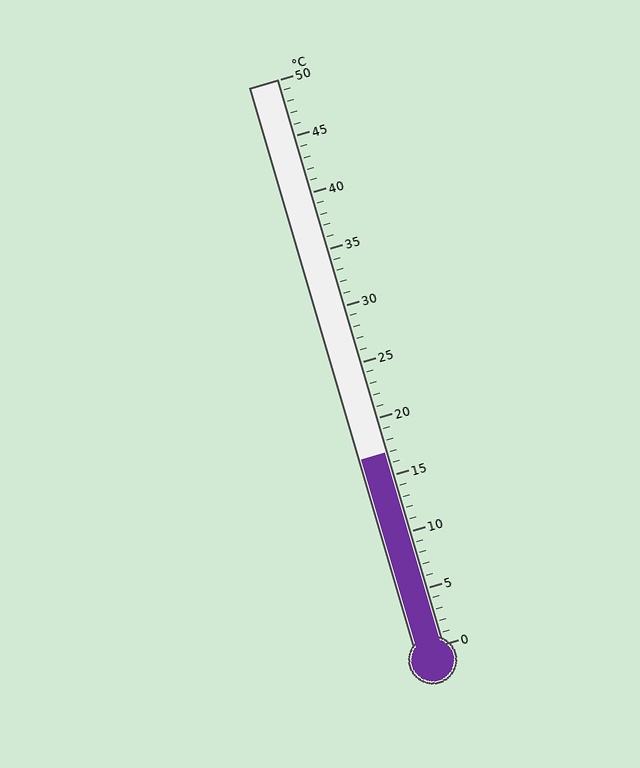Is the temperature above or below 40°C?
The temperature is below 40°C.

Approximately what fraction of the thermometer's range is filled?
The thermometer is filled to approximately 35% of its range.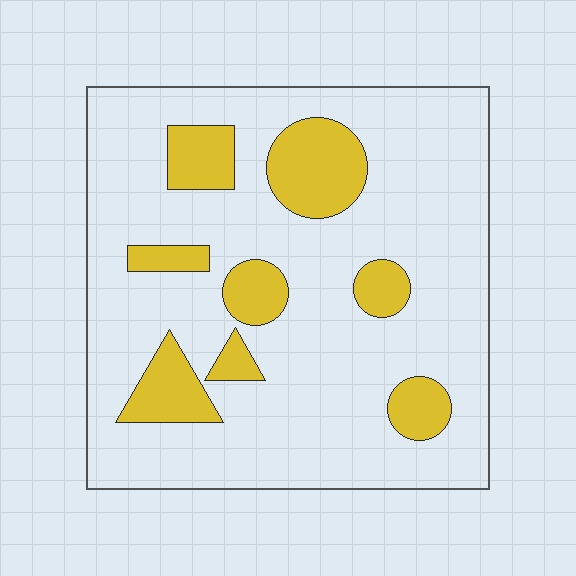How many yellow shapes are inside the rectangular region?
8.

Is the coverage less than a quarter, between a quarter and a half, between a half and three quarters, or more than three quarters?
Less than a quarter.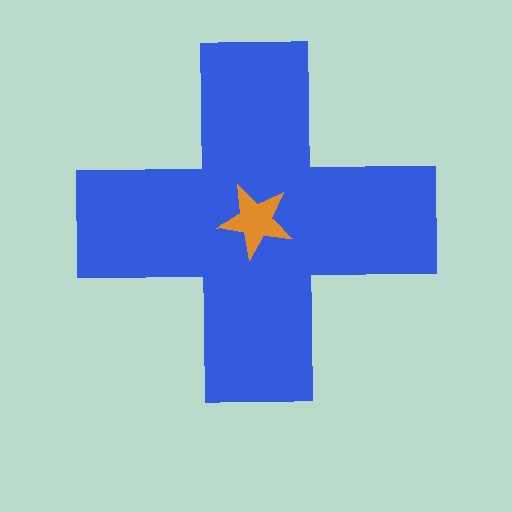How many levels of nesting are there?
2.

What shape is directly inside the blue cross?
The orange star.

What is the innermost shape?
The orange star.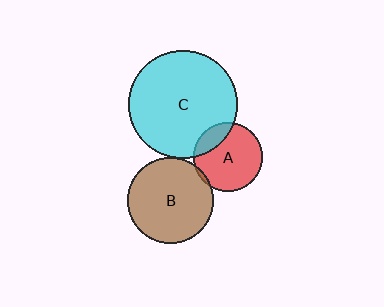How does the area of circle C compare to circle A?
Approximately 2.5 times.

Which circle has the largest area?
Circle C (cyan).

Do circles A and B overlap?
Yes.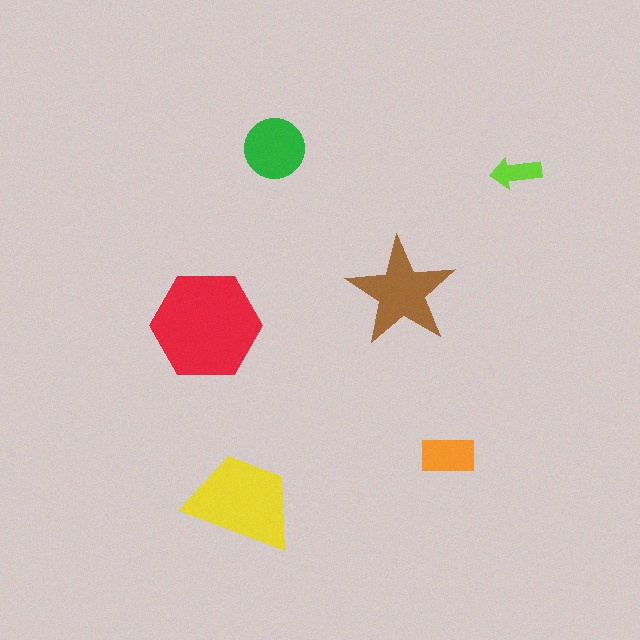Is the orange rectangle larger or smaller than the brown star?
Smaller.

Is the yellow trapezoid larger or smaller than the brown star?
Larger.